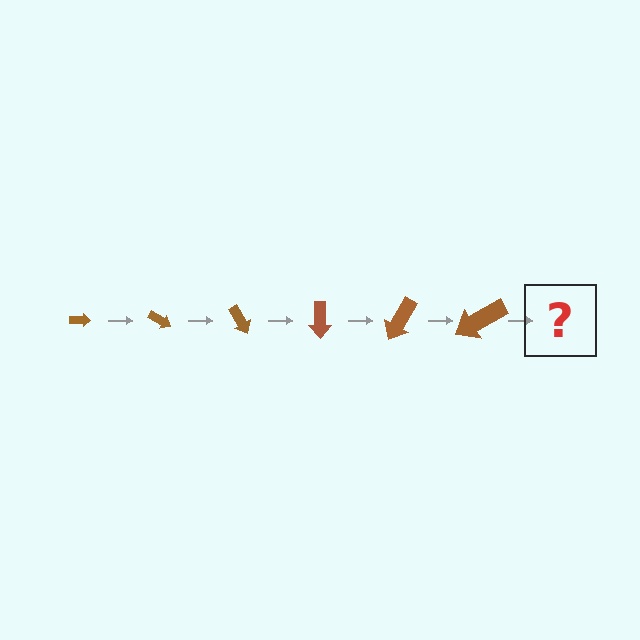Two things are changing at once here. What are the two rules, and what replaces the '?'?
The two rules are that the arrow grows larger each step and it rotates 30 degrees each step. The '?' should be an arrow, larger than the previous one and rotated 180 degrees from the start.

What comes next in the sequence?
The next element should be an arrow, larger than the previous one and rotated 180 degrees from the start.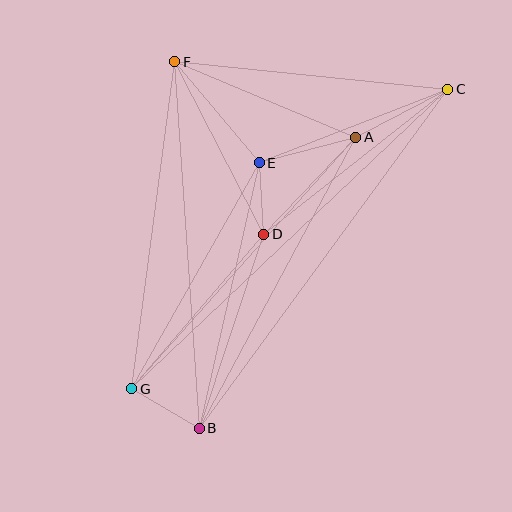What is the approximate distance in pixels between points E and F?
The distance between E and F is approximately 131 pixels.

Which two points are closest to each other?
Points D and E are closest to each other.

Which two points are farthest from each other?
Points C and G are farthest from each other.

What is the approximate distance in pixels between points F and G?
The distance between F and G is approximately 329 pixels.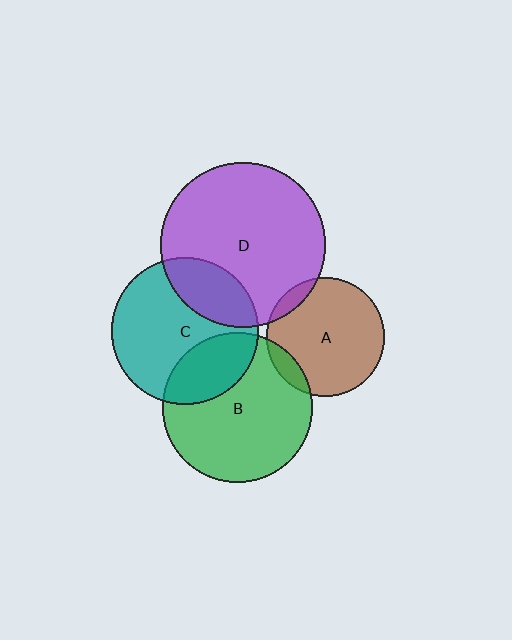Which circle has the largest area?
Circle D (purple).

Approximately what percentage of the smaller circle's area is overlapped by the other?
Approximately 10%.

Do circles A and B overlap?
Yes.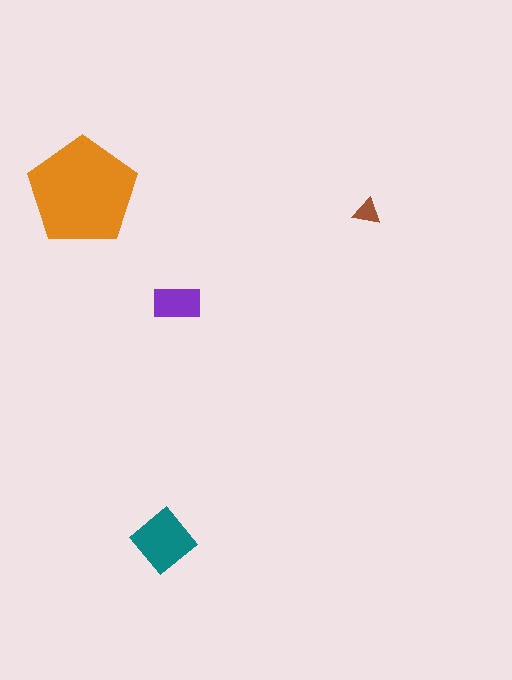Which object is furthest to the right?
The brown triangle is rightmost.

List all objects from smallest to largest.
The brown triangle, the purple rectangle, the teal diamond, the orange pentagon.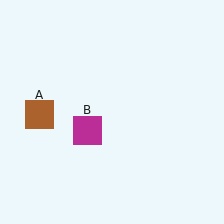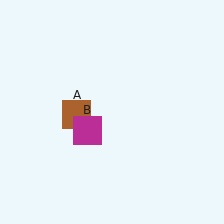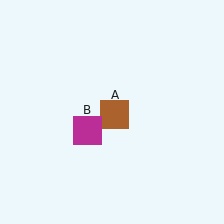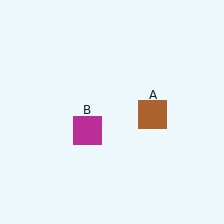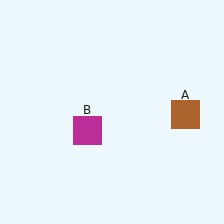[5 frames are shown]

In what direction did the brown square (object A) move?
The brown square (object A) moved right.